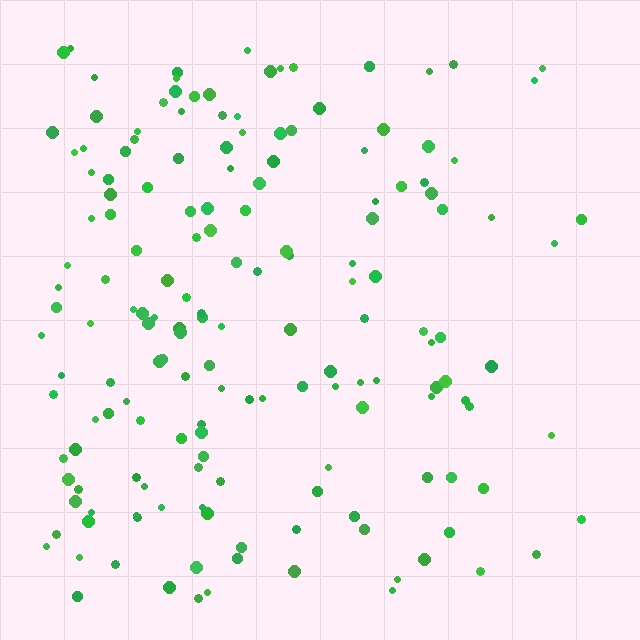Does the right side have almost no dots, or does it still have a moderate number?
Still a moderate number, just noticeably fewer than the left.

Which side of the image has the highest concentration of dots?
The left.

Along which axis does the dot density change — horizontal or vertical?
Horizontal.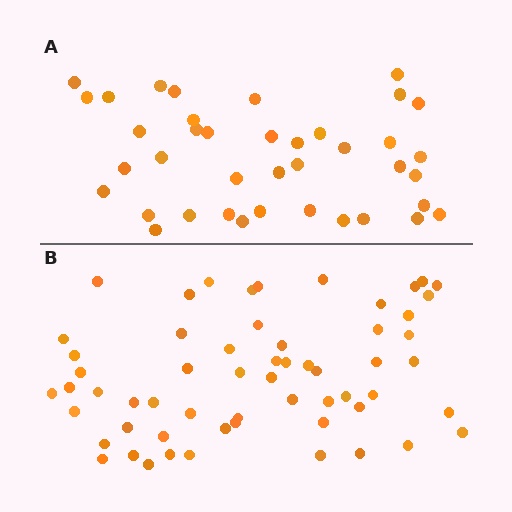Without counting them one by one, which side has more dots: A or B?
Region B (the bottom region) has more dots.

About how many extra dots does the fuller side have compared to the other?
Region B has approximately 20 more dots than region A.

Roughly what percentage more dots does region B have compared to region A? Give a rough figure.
About 50% more.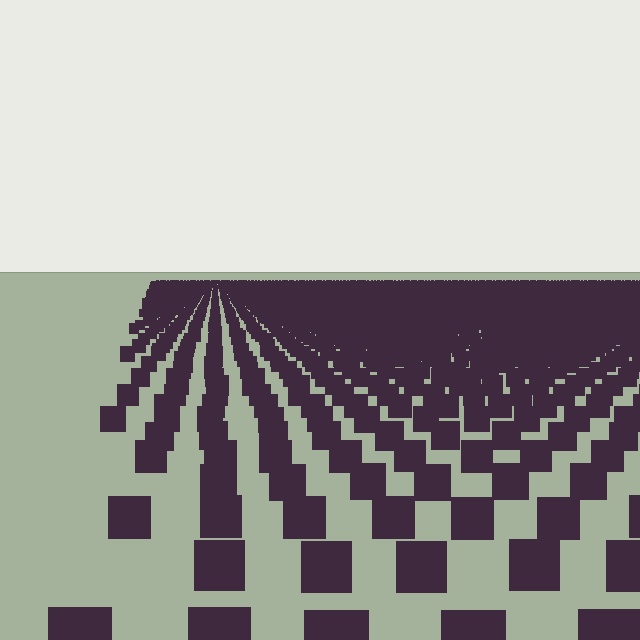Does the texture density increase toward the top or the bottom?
Density increases toward the top.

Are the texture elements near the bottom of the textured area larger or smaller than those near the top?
Larger. Near the bottom, elements are closer to the viewer and appear at a bigger on-screen size.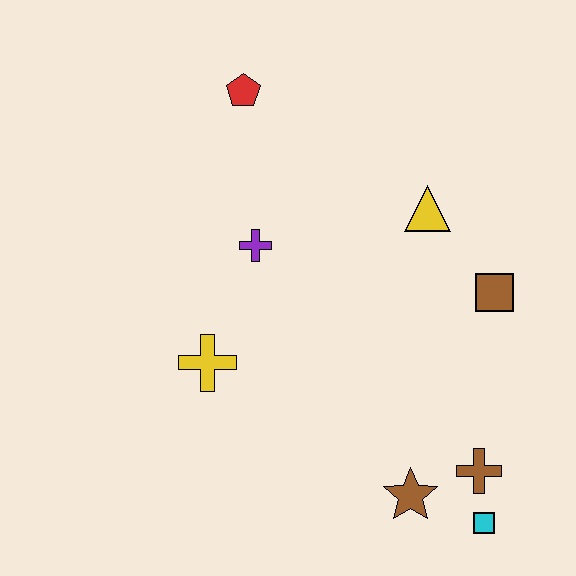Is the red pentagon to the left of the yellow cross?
No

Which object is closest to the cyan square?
The brown cross is closest to the cyan square.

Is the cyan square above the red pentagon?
No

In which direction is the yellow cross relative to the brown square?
The yellow cross is to the left of the brown square.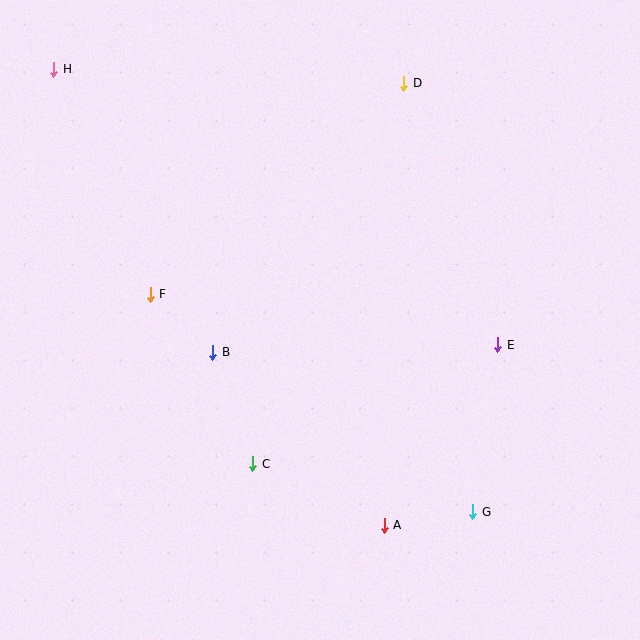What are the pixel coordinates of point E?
Point E is at (498, 345).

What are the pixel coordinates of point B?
Point B is at (213, 352).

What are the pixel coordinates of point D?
Point D is at (404, 83).